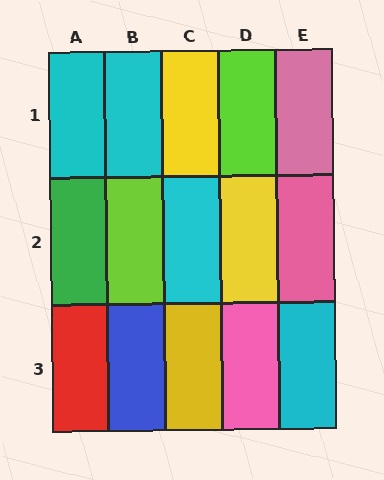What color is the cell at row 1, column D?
Lime.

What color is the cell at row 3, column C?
Yellow.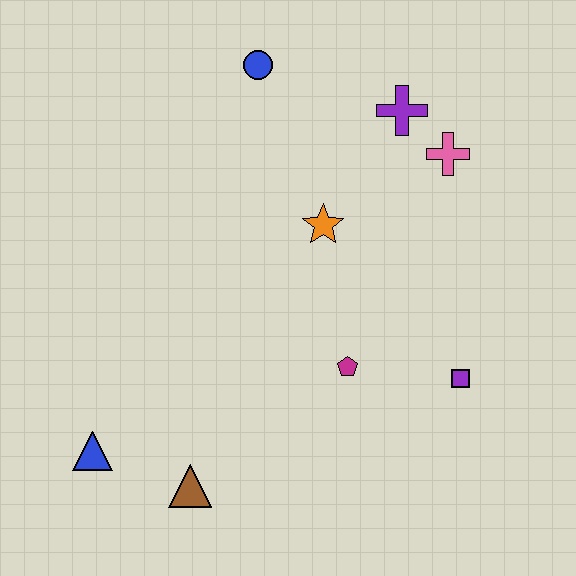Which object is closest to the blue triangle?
The brown triangle is closest to the blue triangle.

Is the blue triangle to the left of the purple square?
Yes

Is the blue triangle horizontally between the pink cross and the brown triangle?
No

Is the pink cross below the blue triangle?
No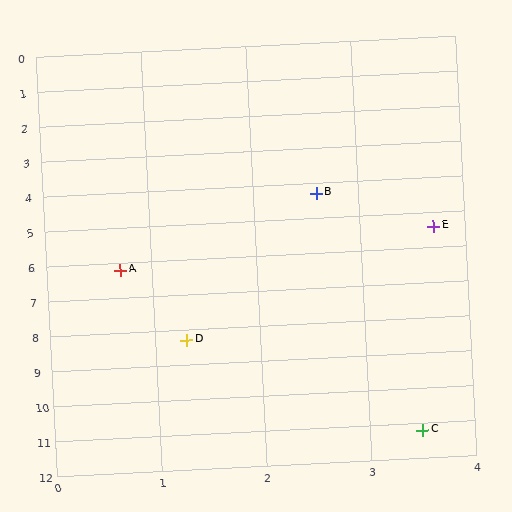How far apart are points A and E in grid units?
Points A and E are about 3.1 grid units apart.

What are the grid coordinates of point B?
Point B is at approximately (2.6, 4.3).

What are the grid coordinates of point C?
Point C is at approximately (3.5, 11.2).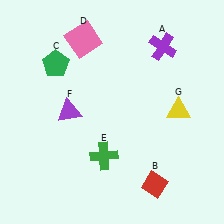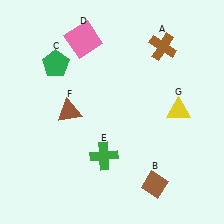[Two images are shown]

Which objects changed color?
A changed from purple to brown. B changed from red to brown. F changed from purple to brown.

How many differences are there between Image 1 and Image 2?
There are 3 differences between the two images.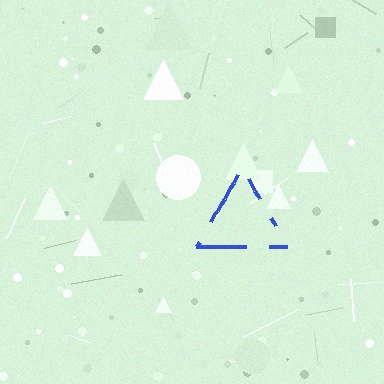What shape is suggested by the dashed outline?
The dashed outline suggests a triangle.